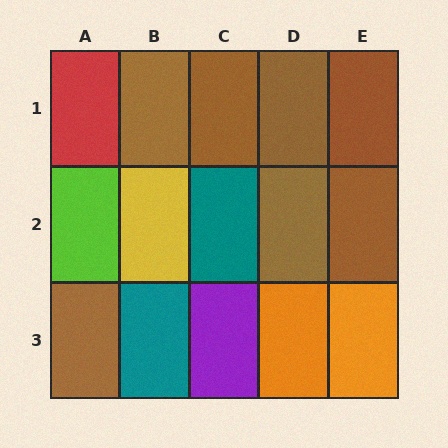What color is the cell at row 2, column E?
Brown.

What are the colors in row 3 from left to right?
Brown, teal, purple, orange, orange.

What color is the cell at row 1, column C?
Brown.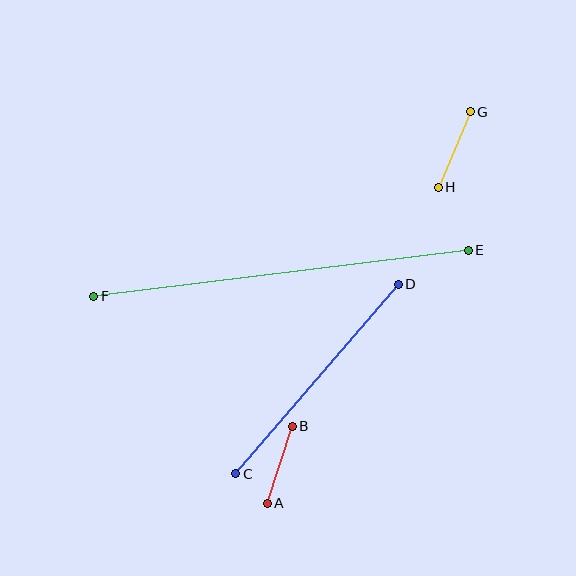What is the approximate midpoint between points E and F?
The midpoint is at approximately (281, 273) pixels.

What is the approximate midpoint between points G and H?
The midpoint is at approximately (454, 150) pixels.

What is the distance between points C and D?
The distance is approximately 250 pixels.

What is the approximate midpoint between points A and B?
The midpoint is at approximately (280, 465) pixels.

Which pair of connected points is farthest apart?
Points E and F are farthest apart.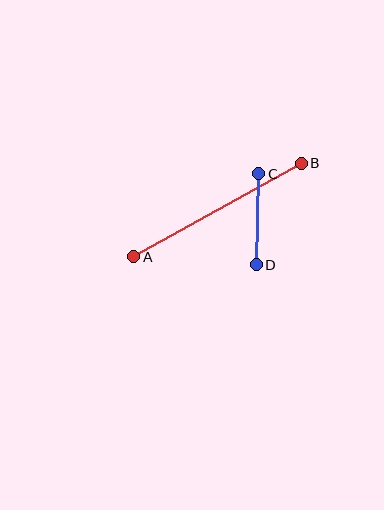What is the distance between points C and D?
The distance is approximately 91 pixels.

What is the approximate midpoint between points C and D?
The midpoint is at approximately (258, 219) pixels.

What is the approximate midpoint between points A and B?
The midpoint is at approximately (217, 210) pixels.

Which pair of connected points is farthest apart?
Points A and B are farthest apart.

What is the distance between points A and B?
The distance is approximately 192 pixels.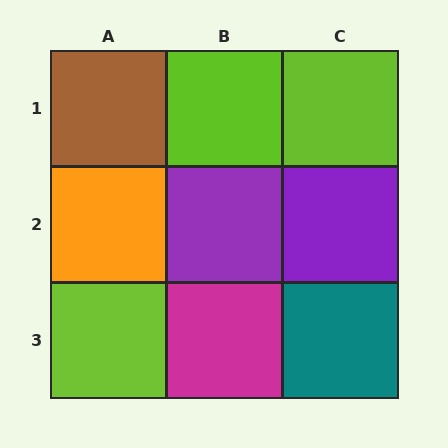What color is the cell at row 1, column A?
Brown.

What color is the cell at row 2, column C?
Purple.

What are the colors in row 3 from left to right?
Lime, magenta, teal.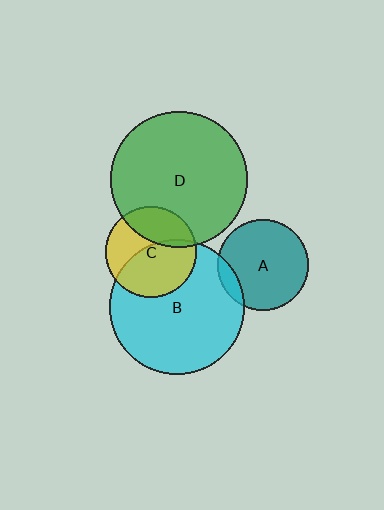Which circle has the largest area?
Circle D (green).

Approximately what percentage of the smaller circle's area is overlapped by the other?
Approximately 55%.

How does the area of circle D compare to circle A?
Approximately 2.2 times.